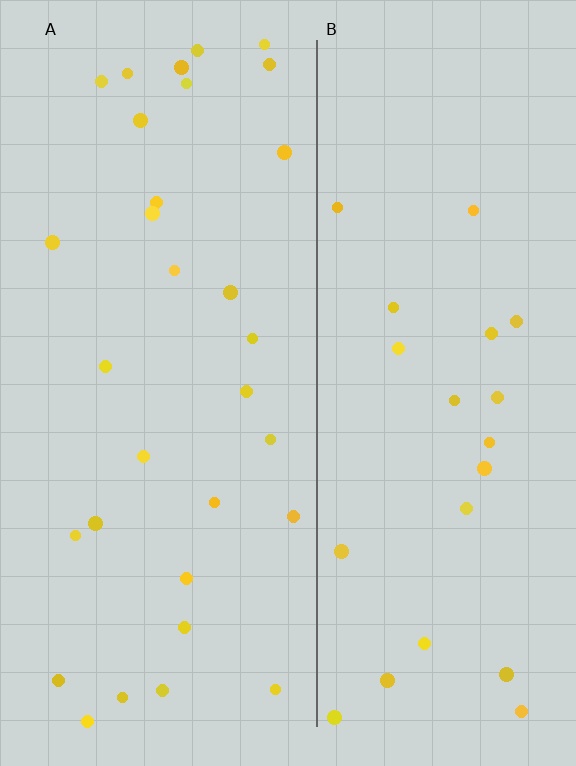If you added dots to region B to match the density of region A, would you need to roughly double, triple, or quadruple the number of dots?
Approximately double.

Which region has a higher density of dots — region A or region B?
A (the left).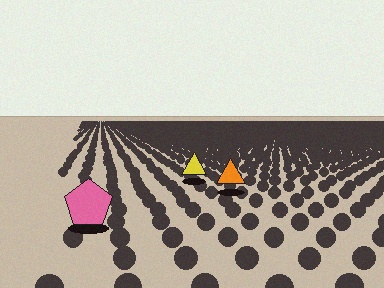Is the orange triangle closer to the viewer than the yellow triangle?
Yes. The orange triangle is closer — you can tell from the texture gradient: the ground texture is coarser near it.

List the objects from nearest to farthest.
From nearest to farthest: the pink pentagon, the orange triangle, the yellow triangle.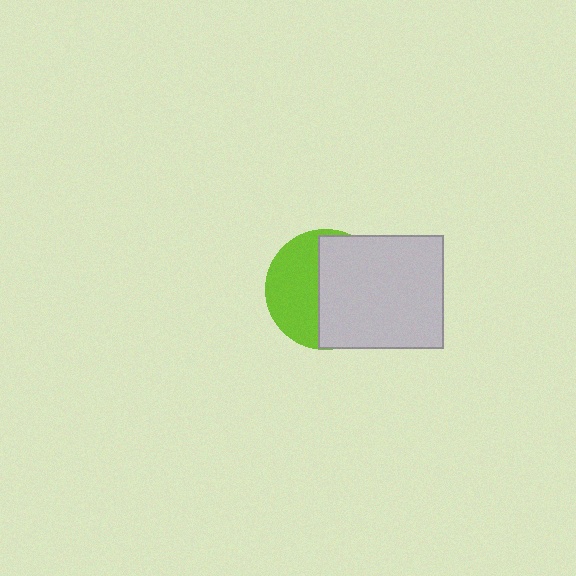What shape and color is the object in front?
The object in front is a light gray rectangle.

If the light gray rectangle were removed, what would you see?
You would see the complete lime circle.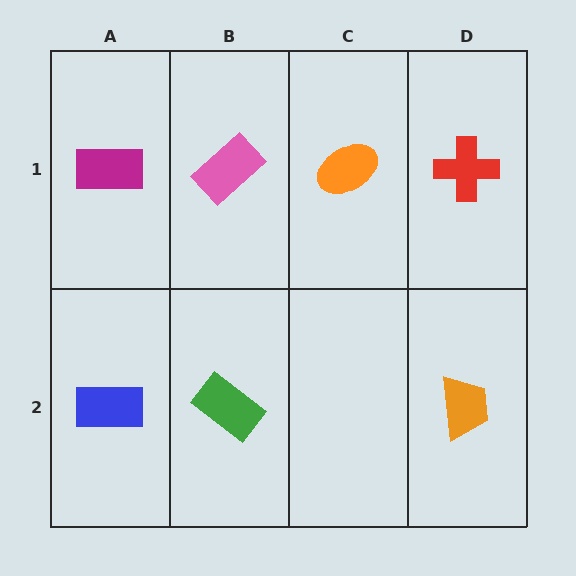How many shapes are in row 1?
4 shapes.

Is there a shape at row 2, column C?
No, that cell is empty.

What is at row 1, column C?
An orange ellipse.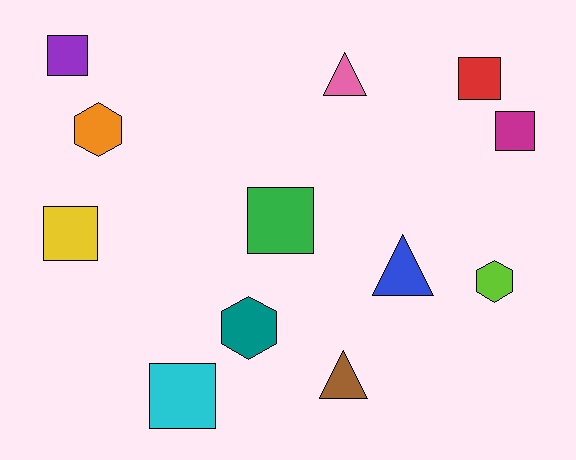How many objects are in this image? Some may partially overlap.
There are 12 objects.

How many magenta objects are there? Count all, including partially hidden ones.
There is 1 magenta object.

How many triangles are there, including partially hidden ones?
There are 3 triangles.